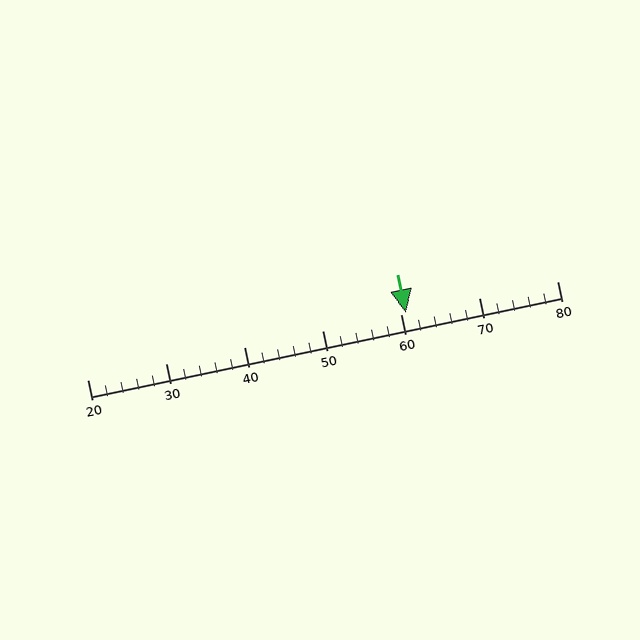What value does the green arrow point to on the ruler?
The green arrow points to approximately 61.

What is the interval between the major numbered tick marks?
The major tick marks are spaced 10 units apart.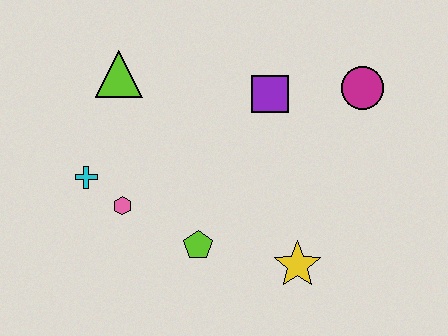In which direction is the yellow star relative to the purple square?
The yellow star is below the purple square.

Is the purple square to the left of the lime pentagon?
No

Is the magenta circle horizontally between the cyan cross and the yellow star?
No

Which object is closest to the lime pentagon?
The pink hexagon is closest to the lime pentagon.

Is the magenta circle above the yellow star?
Yes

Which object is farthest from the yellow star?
The lime triangle is farthest from the yellow star.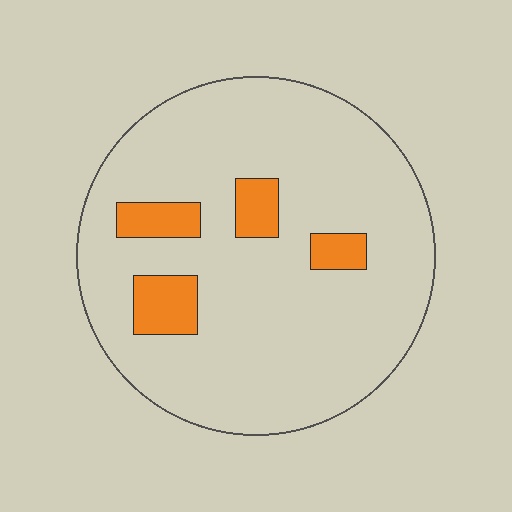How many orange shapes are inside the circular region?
4.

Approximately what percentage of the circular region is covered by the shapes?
Approximately 10%.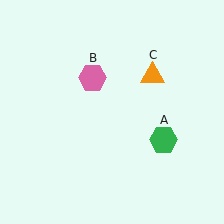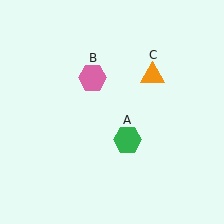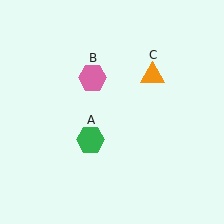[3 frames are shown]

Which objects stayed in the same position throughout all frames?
Pink hexagon (object B) and orange triangle (object C) remained stationary.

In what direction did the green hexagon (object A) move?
The green hexagon (object A) moved left.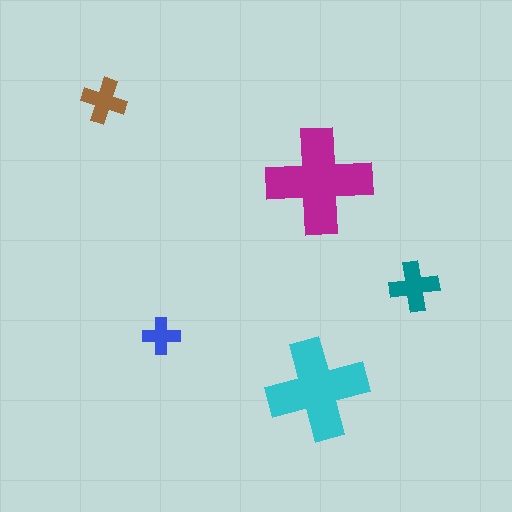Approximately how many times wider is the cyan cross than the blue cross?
About 2.5 times wider.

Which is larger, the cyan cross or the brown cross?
The cyan one.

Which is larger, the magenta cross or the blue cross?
The magenta one.